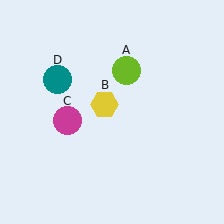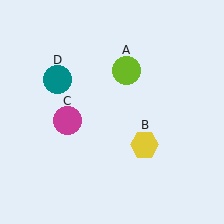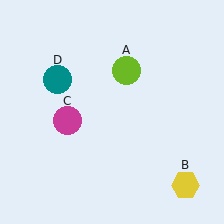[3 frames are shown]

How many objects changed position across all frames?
1 object changed position: yellow hexagon (object B).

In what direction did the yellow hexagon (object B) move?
The yellow hexagon (object B) moved down and to the right.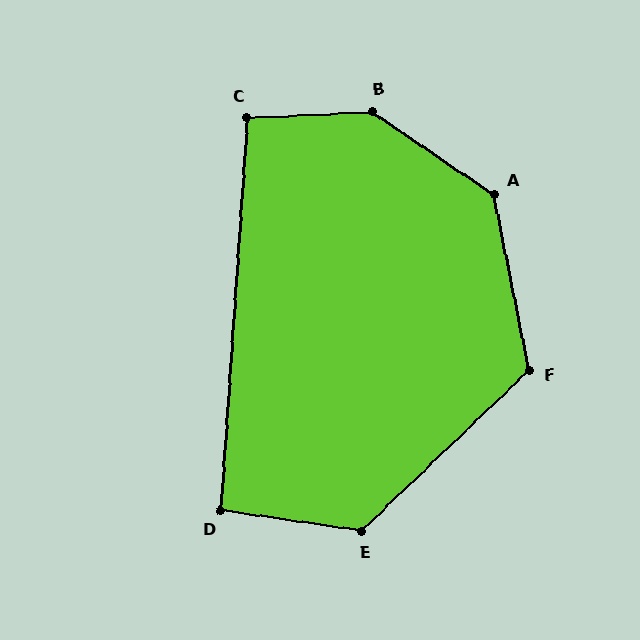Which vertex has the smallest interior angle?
D, at approximately 94 degrees.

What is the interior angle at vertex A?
Approximately 135 degrees (obtuse).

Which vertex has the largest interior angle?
B, at approximately 143 degrees.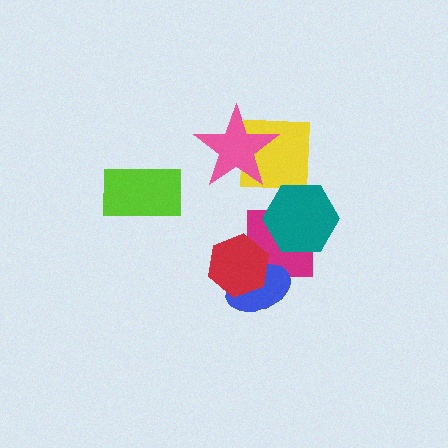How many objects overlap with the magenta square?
3 objects overlap with the magenta square.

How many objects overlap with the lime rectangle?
0 objects overlap with the lime rectangle.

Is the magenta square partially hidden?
Yes, it is partially covered by another shape.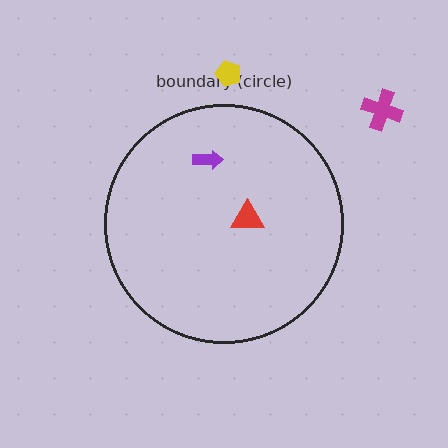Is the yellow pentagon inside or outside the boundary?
Outside.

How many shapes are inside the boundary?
2 inside, 2 outside.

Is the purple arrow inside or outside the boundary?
Inside.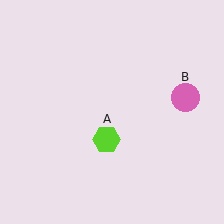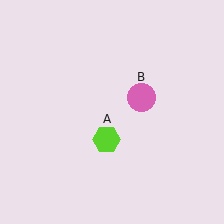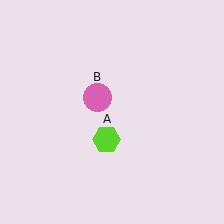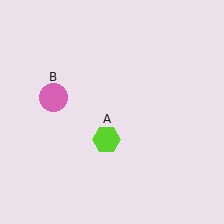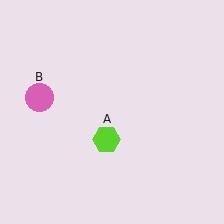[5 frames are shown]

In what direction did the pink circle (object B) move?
The pink circle (object B) moved left.